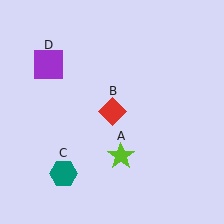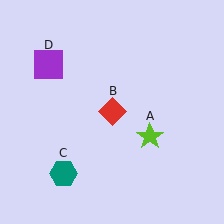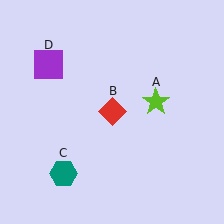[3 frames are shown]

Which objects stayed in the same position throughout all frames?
Red diamond (object B) and teal hexagon (object C) and purple square (object D) remained stationary.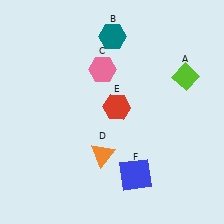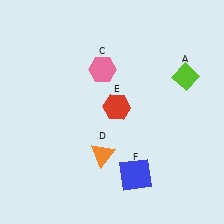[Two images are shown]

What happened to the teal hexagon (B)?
The teal hexagon (B) was removed in Image 2. It was in the top-right area of Image 1.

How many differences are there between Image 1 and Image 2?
There is 1 difference between the two images.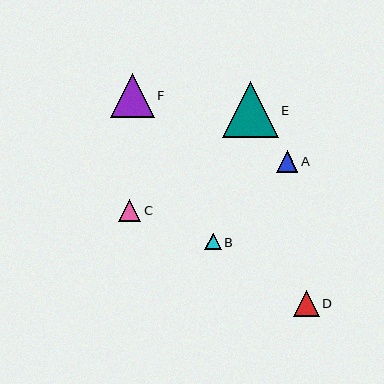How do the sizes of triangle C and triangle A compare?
Triangle C and triangle A are approximately the same size.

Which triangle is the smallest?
Triangle B is the smallest with a size of approximately 16 pixels.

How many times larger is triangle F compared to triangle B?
Triangle F is approximately 2.7 times the size of triangle B.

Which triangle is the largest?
Triangle E is the largest with a size of approximately 56 pixels.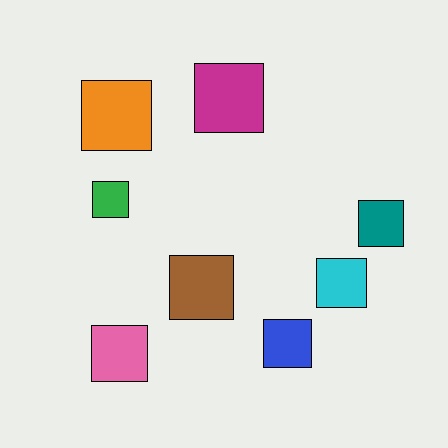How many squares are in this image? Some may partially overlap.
There are 8 squares.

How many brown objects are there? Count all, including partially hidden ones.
There is 1 brown object.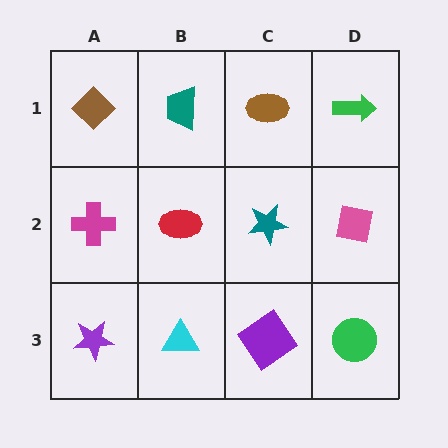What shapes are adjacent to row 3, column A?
A magenta cross (row 2, column A), a cyan triangle (row 3, column B).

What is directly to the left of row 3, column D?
A purple diamond.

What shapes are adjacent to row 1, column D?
A pink square (row 2, column D), a brown ellipse (row 1, column C).